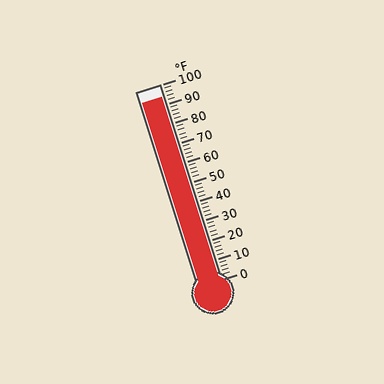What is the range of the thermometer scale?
The thermometer scale ranges from 0°F to 100°F.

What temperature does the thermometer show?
The thermometer shows approximately 94°F.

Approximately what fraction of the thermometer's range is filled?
The thermometer is filled to approximately 95% of its range.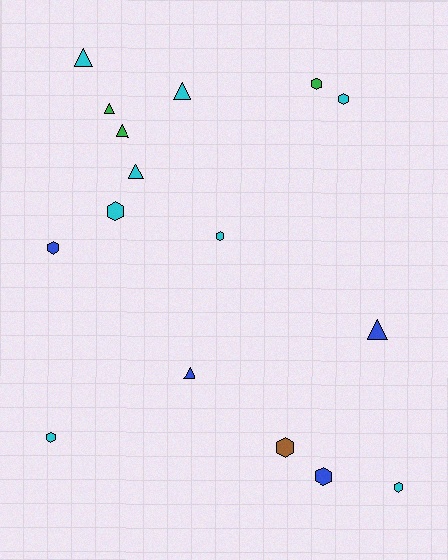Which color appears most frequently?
Cyan, with 8 objects.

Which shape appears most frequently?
Hexagon, with 9 objects.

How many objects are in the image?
There are 16 objects.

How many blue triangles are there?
There are 2 blue triangles.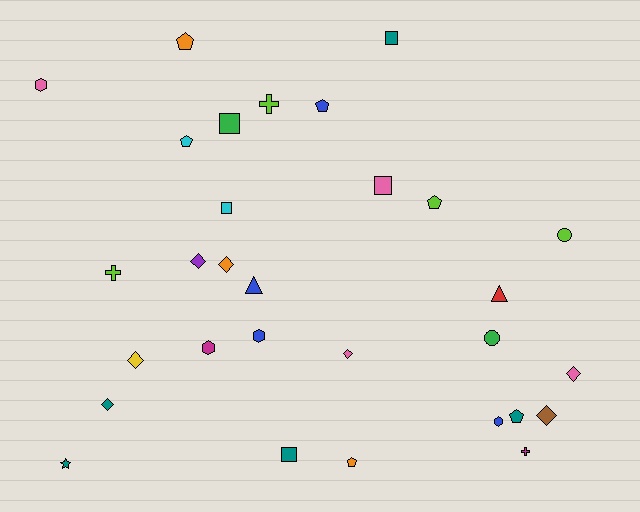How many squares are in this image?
There are 5 squares.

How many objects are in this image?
There are 30 objects.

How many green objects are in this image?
There are 2 green objects.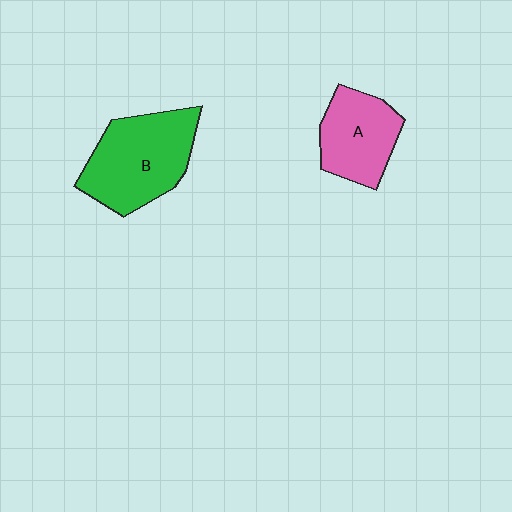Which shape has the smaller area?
Shape A (pink).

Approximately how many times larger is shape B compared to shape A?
Approximately 1.4 times.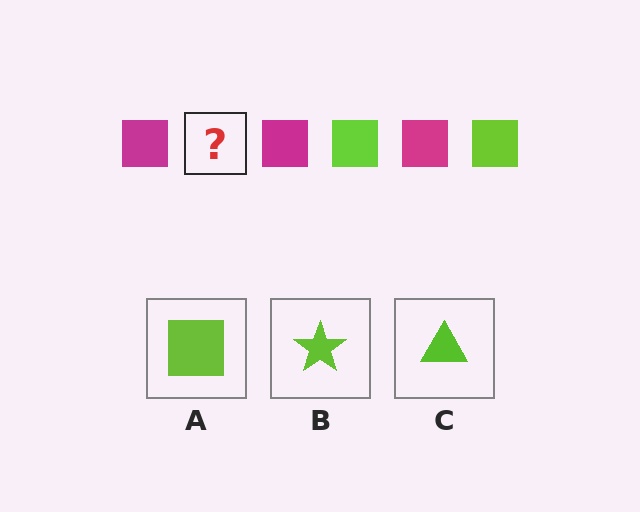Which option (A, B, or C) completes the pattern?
A.